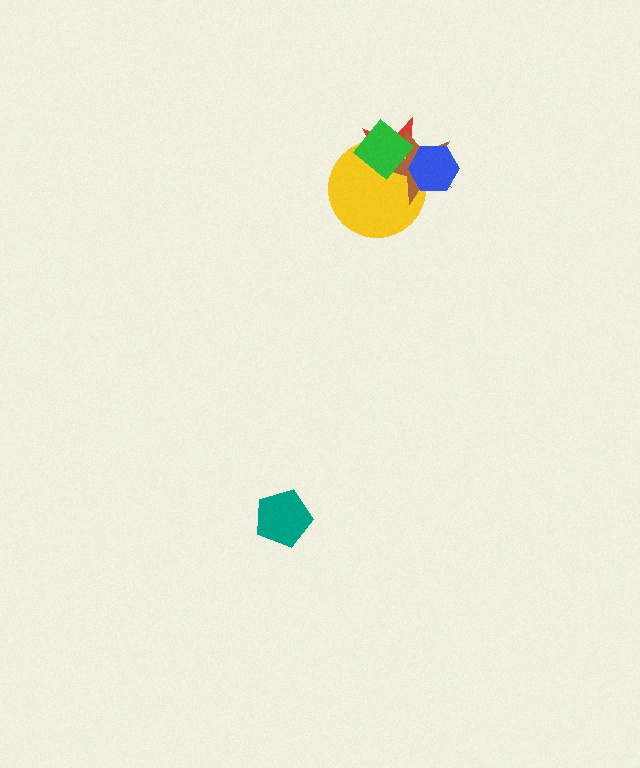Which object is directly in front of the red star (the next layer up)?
The yellow circle is directly in front of the red star.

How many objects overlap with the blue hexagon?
3 objects overlap with the blue hexagon.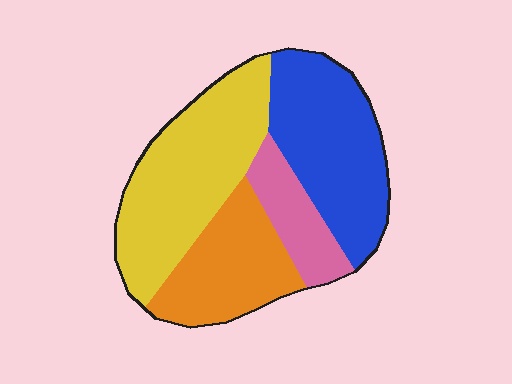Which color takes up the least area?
Pink, at roughly 10%.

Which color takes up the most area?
Yellow, at roughly 35%.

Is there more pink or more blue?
Blue.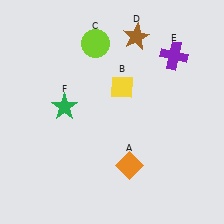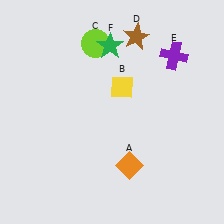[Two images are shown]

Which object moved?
The green star (F) moved up.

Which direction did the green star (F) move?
The green star (F) moved up.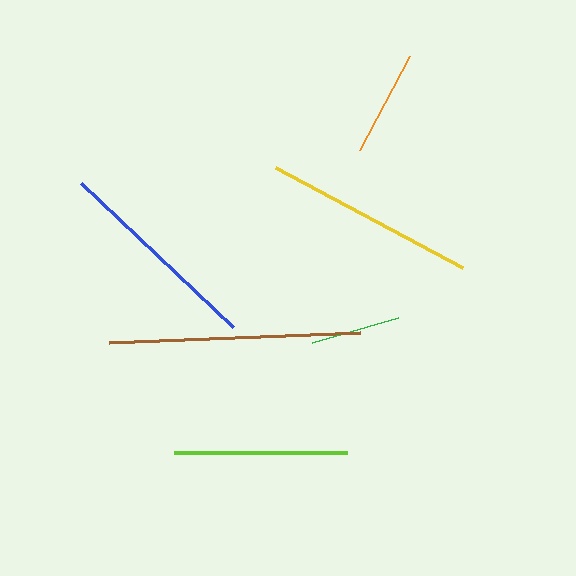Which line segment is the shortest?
The green line is the shortest at approximately 89 pixels.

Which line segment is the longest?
The brown line is the longest at approximately 251 pixels.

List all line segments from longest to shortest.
From longest to shortest: brown, yellow, blue, lime, orange, green.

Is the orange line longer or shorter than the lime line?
The lime line is longer than the orange line.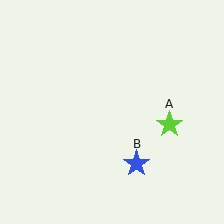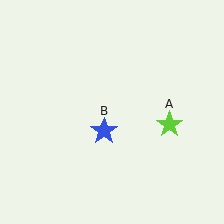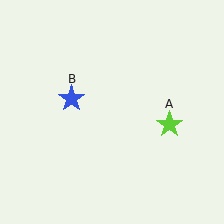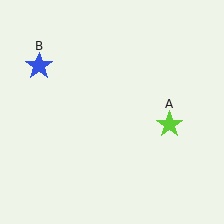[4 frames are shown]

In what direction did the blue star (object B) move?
The blue star (object B) moved up and to the left.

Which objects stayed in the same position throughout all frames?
Lime star (object A) remained stationary.